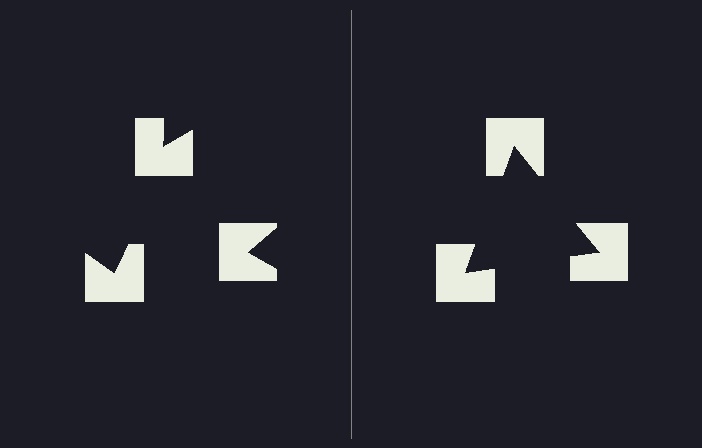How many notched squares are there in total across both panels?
6 — 3 on each side.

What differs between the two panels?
The notched squares are positioned identically on both sides; only the wedge orientations differ. On the right they align to a triangle; on the left they are misaligned.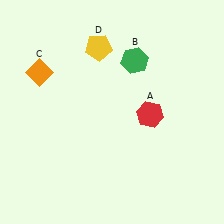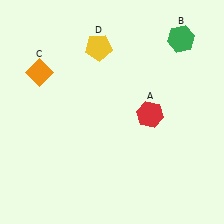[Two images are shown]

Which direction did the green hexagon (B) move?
The green hexagon (B) moved right.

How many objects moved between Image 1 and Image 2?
1 object moved between the two images.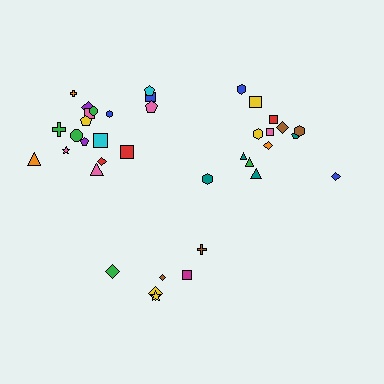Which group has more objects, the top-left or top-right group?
The top-left group.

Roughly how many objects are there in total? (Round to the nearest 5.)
Roughly 40 objects in total.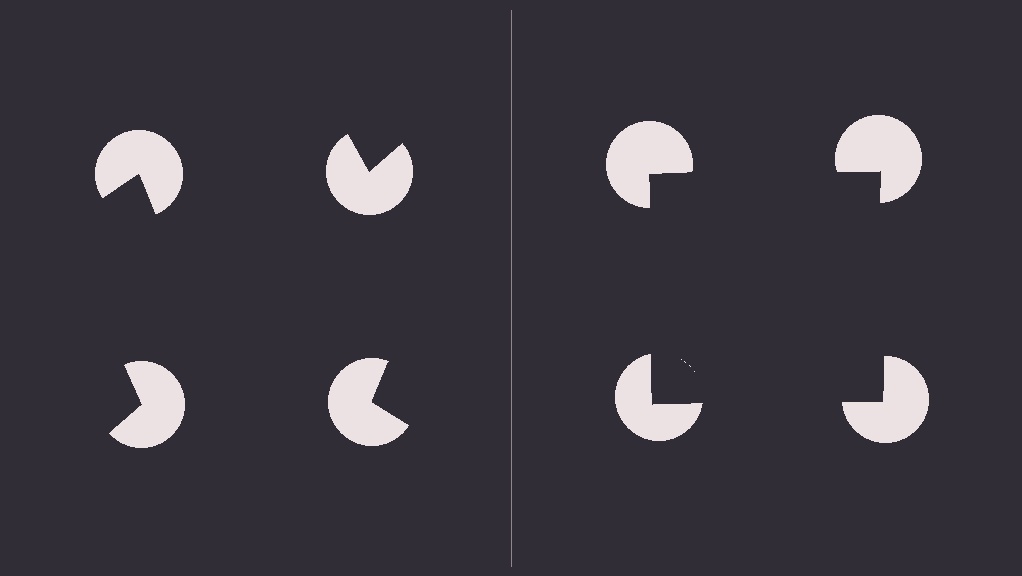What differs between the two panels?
The pac-man discs are positioned identically on both sides; only the wedge orientations differ. On the right they align to a square; on the left they are misaligned.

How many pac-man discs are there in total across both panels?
8 — 4 on each side.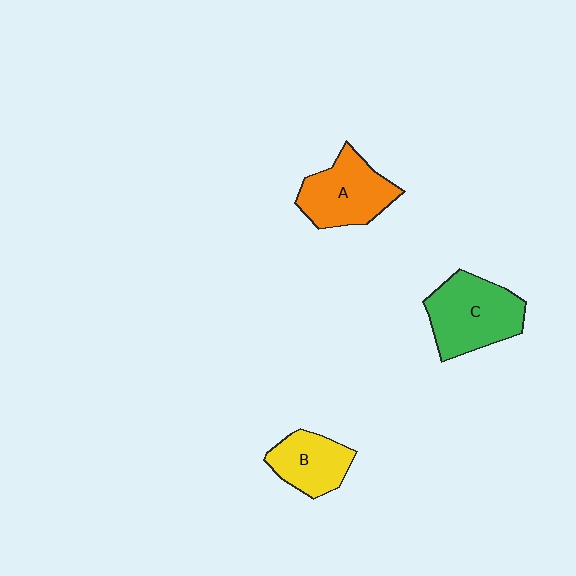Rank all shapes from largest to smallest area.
From largest to smallest: C (green), A (orange), B (yellow).